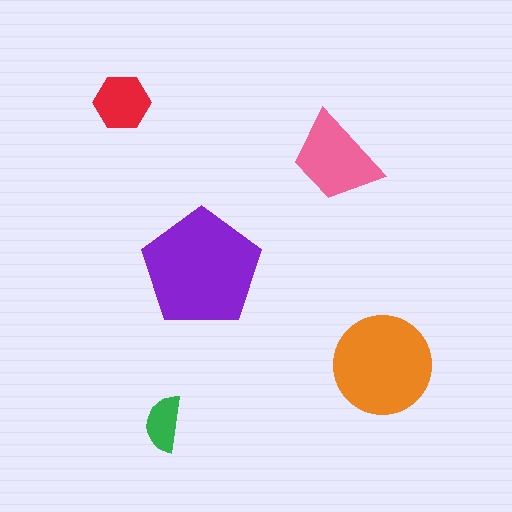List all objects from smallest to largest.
The green semicircle, the red hexagon, the pink trapezoid, the orange circle, the purple pentagon.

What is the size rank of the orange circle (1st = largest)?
2nd.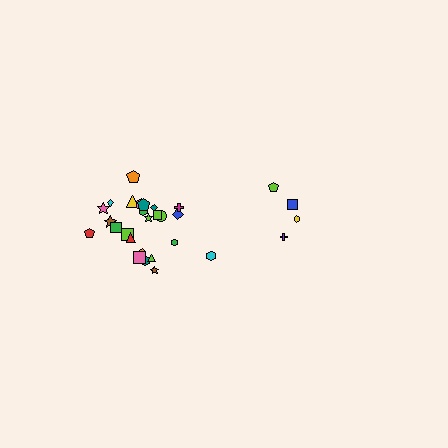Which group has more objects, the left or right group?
The left group.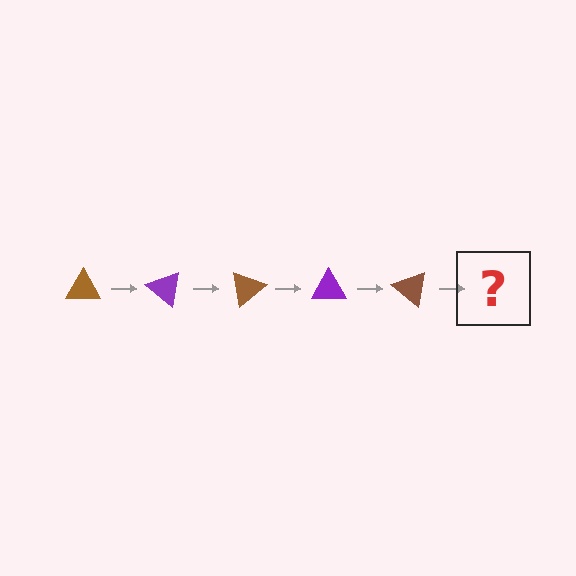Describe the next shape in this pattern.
It should be a purple triangle, rotated 200 degrees from the start.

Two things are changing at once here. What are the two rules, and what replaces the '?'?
The two rules are that it rotates 40 degrees each step and the color cycles through brown and purple. The '?' should be a purple triangle, rotated 200 degrees from the start.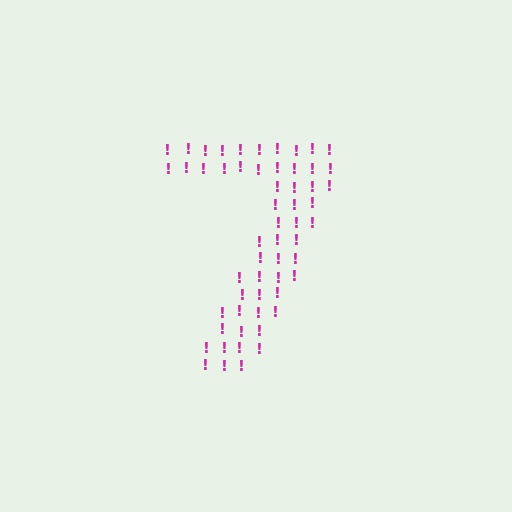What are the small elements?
The small elements are exclamation marks.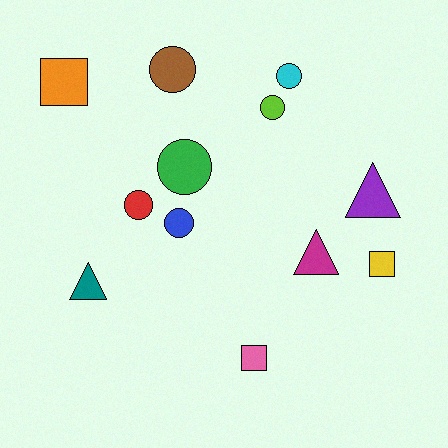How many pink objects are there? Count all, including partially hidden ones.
There is 1 pink object.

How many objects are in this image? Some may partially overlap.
There are 12 objects.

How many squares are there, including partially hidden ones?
There are 3 squares.